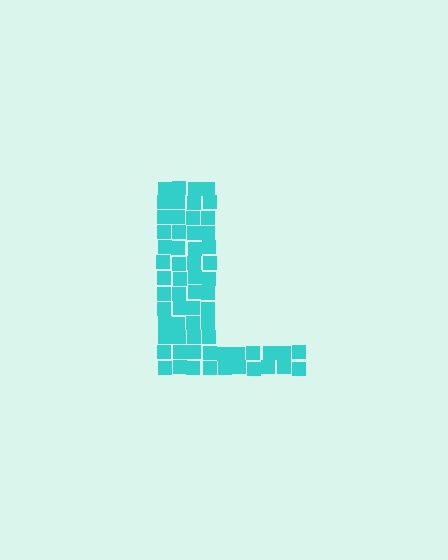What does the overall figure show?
The overall figure shows the letter L.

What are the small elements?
The small elements are squares.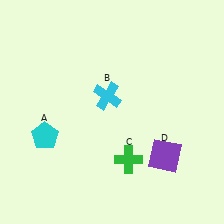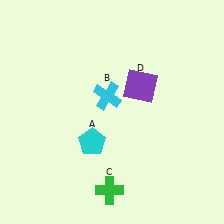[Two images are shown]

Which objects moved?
The objects that moved are: the cyan pentagon (A), the green cross (C), the purple square (D).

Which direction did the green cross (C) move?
The green cross (C) moved down.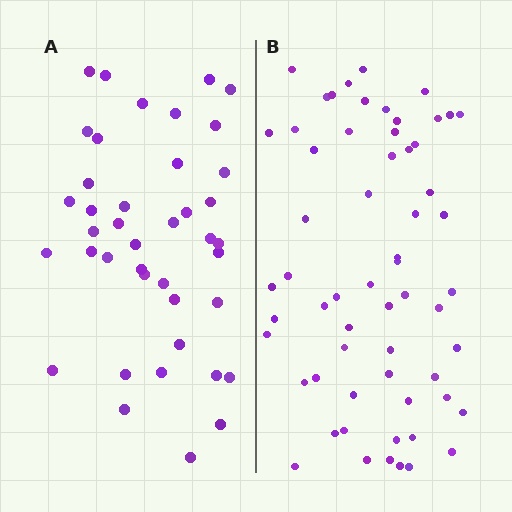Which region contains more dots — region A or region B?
Region B (the right region) has more dots.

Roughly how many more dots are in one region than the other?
Region B has approximately 20 more dots than region A.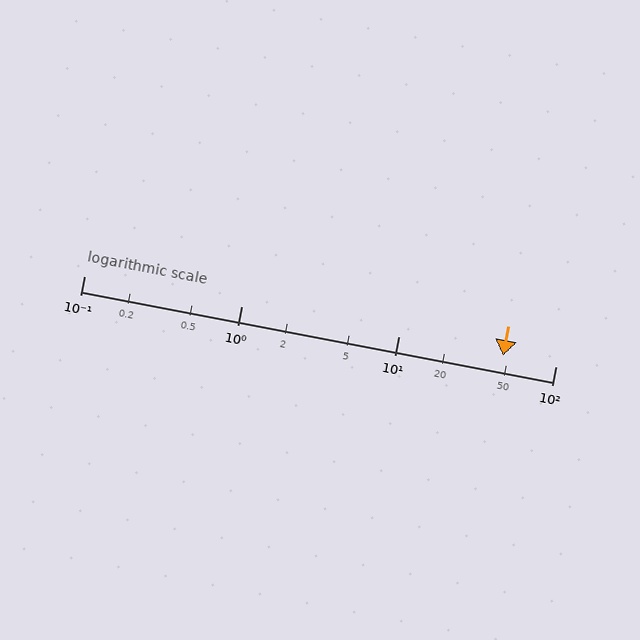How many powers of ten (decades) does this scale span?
The scale spans 3 decades, from 0.1 to 100.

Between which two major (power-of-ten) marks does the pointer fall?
The pointer is between 10 and 100.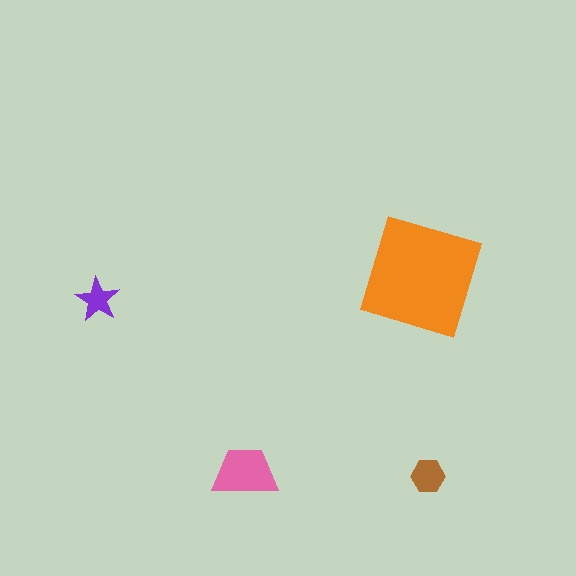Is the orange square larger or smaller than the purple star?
Larger.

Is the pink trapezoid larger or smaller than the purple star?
Larger.